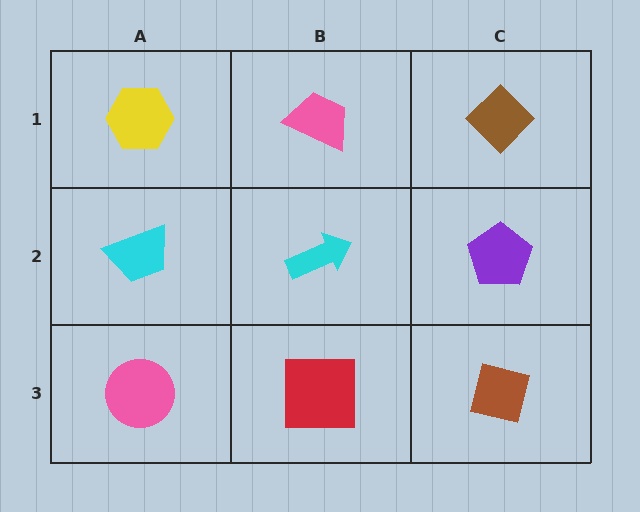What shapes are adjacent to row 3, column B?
A cyan arrow (row 2, column B), a pink circle (row 3, column A), a brown square (row 3, column C).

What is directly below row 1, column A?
A cyan trapezoid.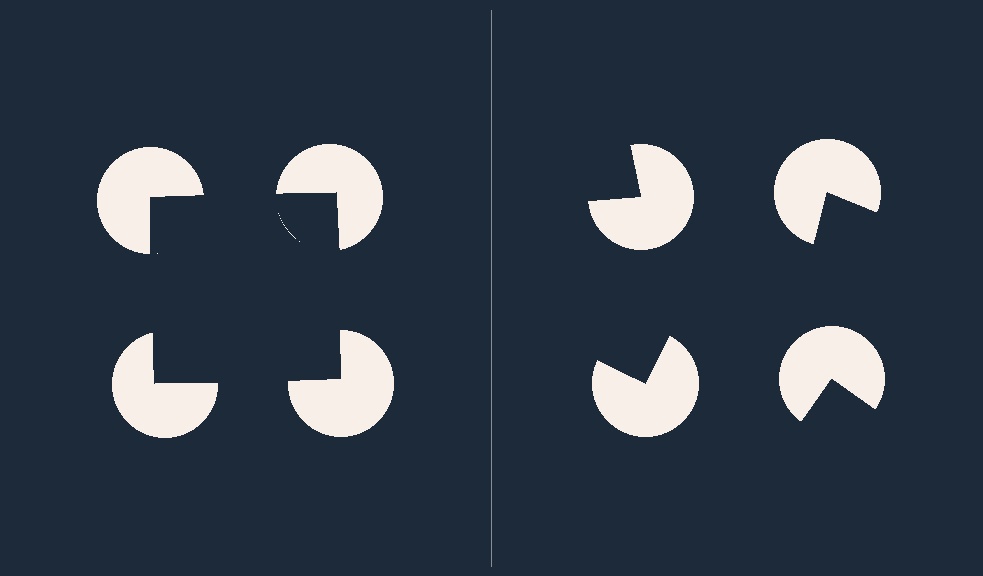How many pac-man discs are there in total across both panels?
8 — 4 on each side.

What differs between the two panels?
The pac-man discs are positioned identically on both sides; only the wedge orientations differ. On the left they align to a square; on the right they are misaligned.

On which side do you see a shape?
An illusory square appears on the left side. On the right side the wedge cuts are rotated, so no coherent shape forms.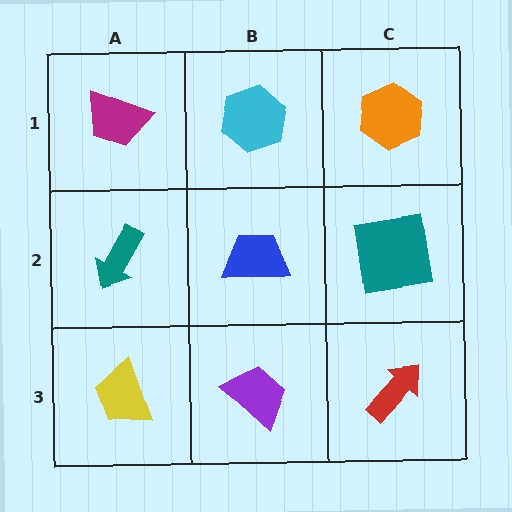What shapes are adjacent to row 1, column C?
A teal square (row 2, column C), a cyan hexagon (row 1, column B).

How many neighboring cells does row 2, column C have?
3.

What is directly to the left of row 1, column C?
A cyan hexagon.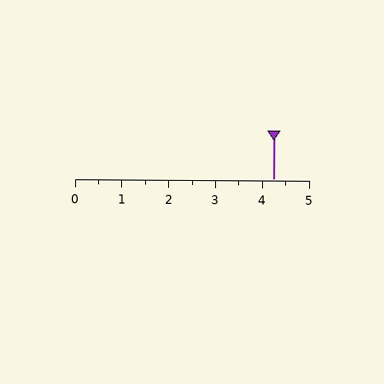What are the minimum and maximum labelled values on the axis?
The axis runs from 0 to 5.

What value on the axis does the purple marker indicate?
The marker indicates approximately 4.2.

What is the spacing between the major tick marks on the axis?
The major ticks are spaced 1 apart.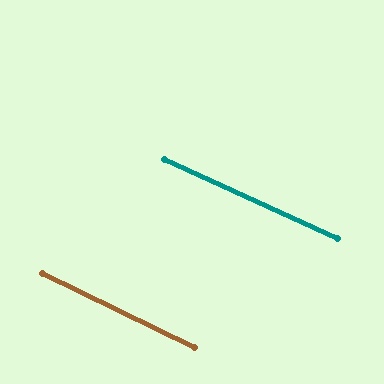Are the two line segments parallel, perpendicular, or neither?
Parallel — their directions differ by only 1.2°.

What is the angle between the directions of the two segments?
Approximately 1 degree.